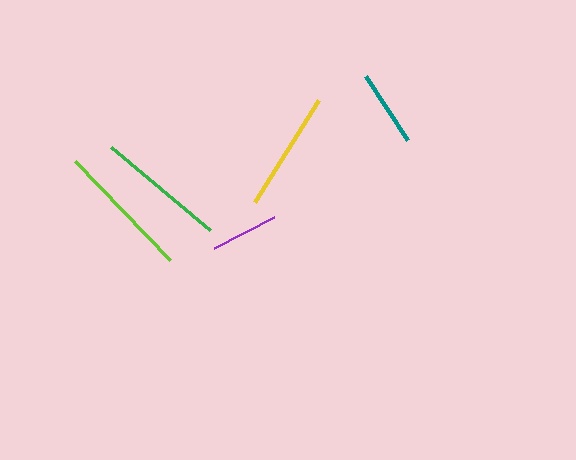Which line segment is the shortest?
The purple line is the shortest at approximately 67 pixels.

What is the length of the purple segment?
The purple segment is approximately 67 pixels long.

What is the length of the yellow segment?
The yellow segment is approximately 121 pixels long.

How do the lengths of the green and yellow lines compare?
The green and yellow lines are approximately the same length.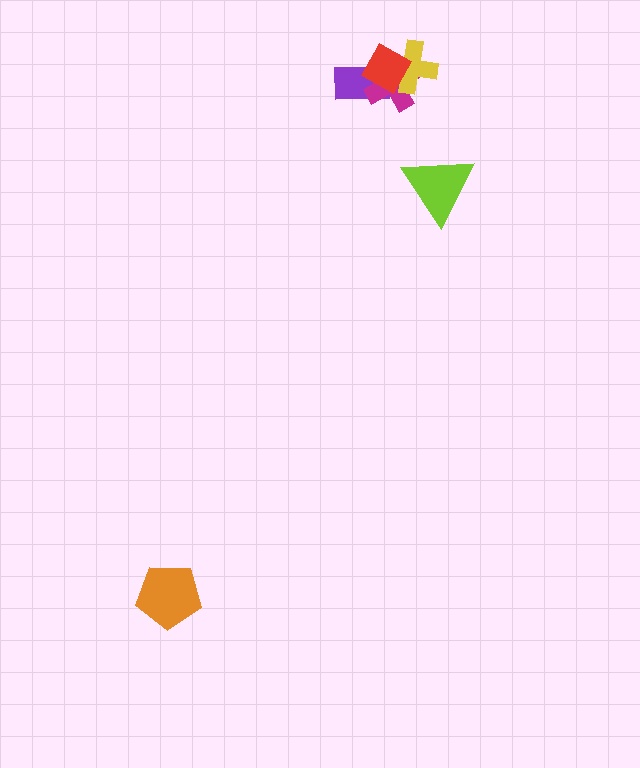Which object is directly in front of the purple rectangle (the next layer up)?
The magenta cross is directly in front of the purple rectangle.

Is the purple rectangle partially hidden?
Yes, it is partially covered by another shape.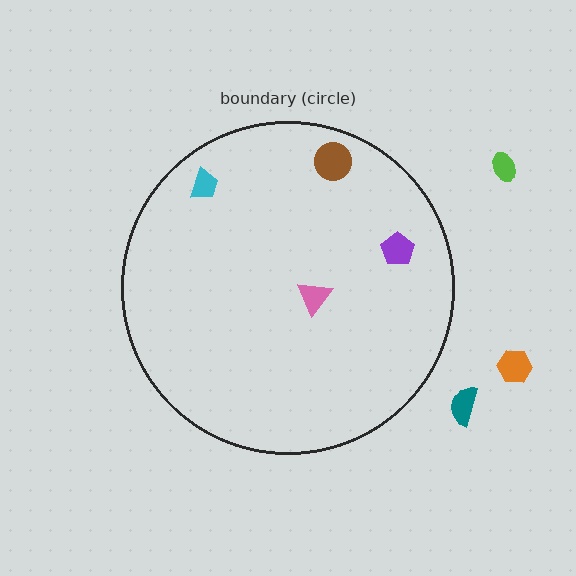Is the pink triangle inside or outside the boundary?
Inside.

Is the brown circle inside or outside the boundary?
Inside.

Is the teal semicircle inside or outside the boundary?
Outside.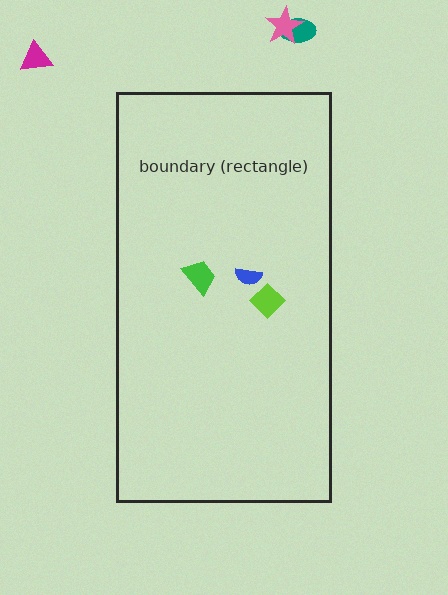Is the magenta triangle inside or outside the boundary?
Outside.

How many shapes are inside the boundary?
3 inside, 3 outside.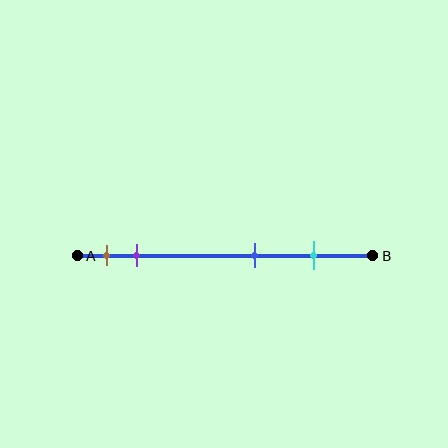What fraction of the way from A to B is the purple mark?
The purple mark is approximately 20% (0.2) of the way from A to B.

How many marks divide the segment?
There are 4 marks dividing the segment.